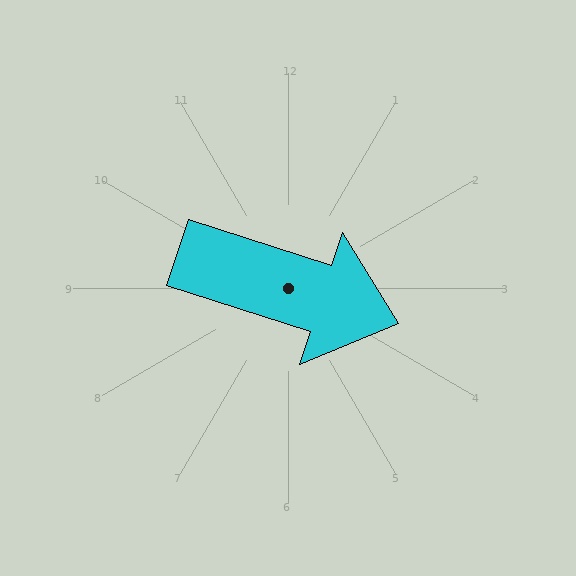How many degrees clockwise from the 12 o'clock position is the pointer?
Approximately 108 degrees.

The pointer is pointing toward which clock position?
Roughly 4 o'clock.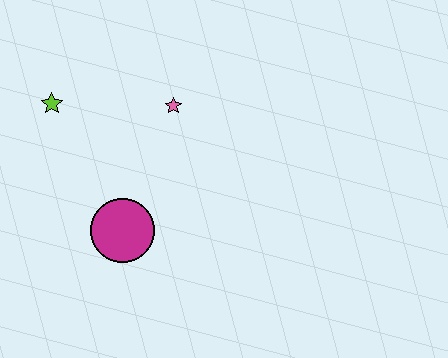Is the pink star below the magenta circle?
No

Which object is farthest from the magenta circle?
The lime star is farthest from the magenta circle.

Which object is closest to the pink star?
The lime star is closest to the pink star.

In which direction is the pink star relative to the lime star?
The pink star is to the right of the lime star.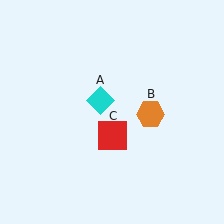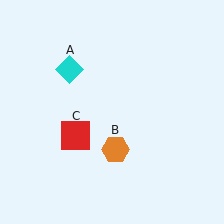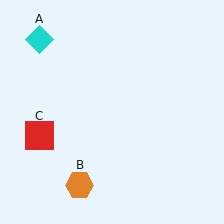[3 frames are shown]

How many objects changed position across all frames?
3 objects changed position: cyan diamond (object A), orange hexagon (object B), red square (object C).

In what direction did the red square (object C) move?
The red square (object C) moved left.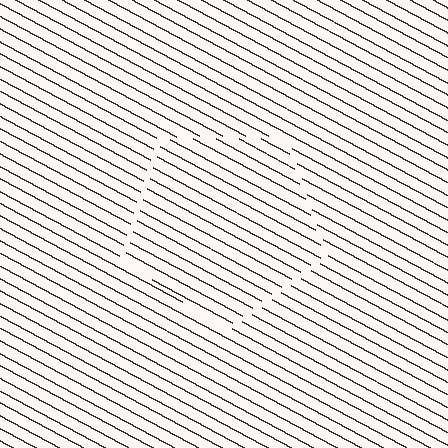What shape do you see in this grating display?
An illusory pentagon. The interior of the shape contains the same grating, shifted by half a period — the contour is defined by the phase discontinuity where line-ends from the inner and outer gratings abut.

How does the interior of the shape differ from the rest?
The interior of the shape contains the same grating, shifted by half a period — the contour is defined by the phase discontinuity where line-ends from the inner and outer gratings abut.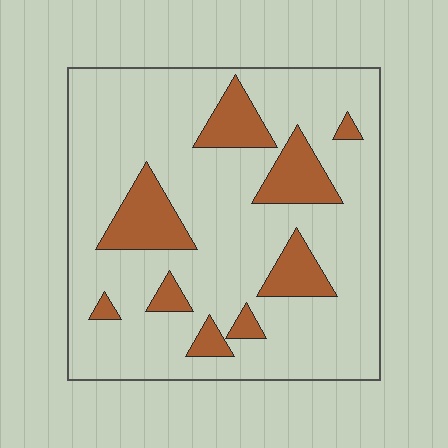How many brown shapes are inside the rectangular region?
9.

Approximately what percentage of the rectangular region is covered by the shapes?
Approximately 20%.